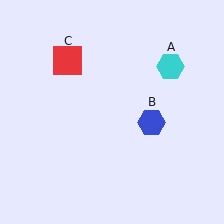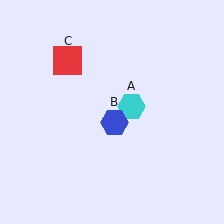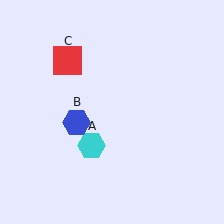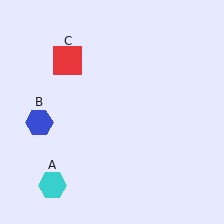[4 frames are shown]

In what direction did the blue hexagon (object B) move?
The blue hexagon (object B) moved left.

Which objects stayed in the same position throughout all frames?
Red square (object C) remained stationary.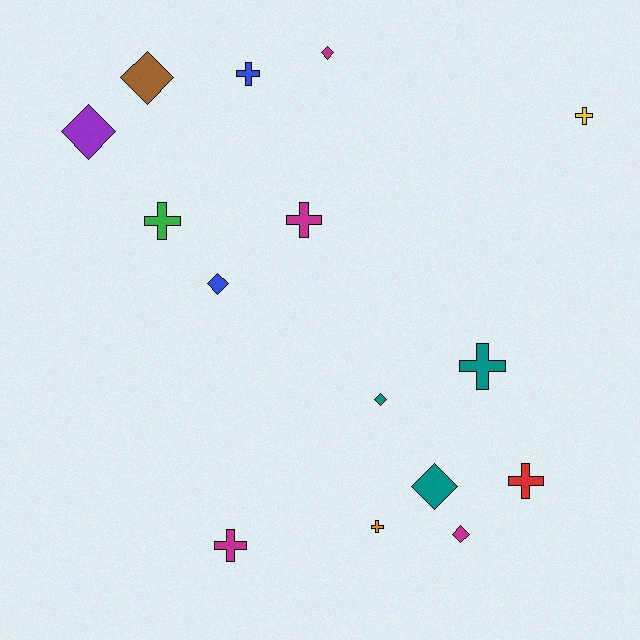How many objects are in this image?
There are 15 objects.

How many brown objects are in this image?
There is 1 brown object.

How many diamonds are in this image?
There are 7 diamonds.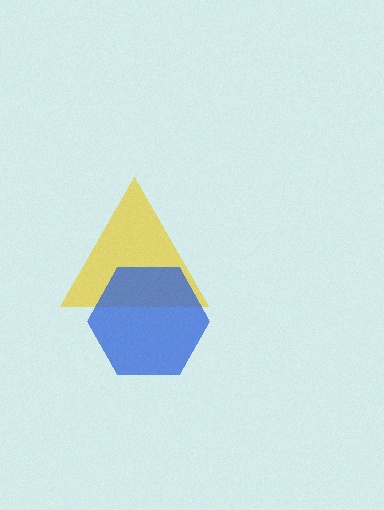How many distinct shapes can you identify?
There are 2 distinct shapes: a yellow triangle, a blue hexagon.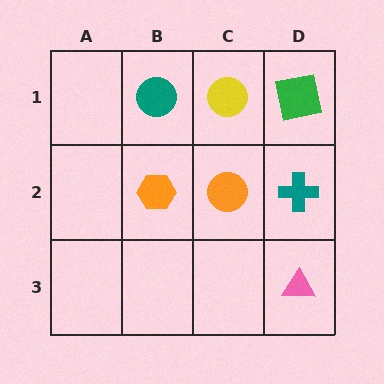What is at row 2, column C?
An orange circle.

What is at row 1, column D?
A green square.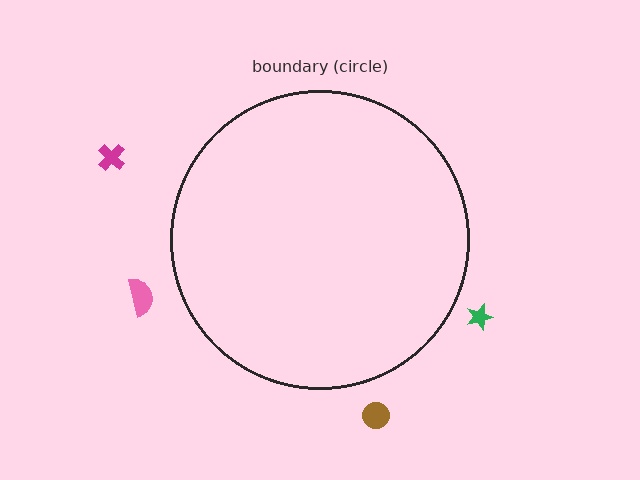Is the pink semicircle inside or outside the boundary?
Outside.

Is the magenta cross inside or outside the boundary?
Outside.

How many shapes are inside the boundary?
0 inside, 4 outside.